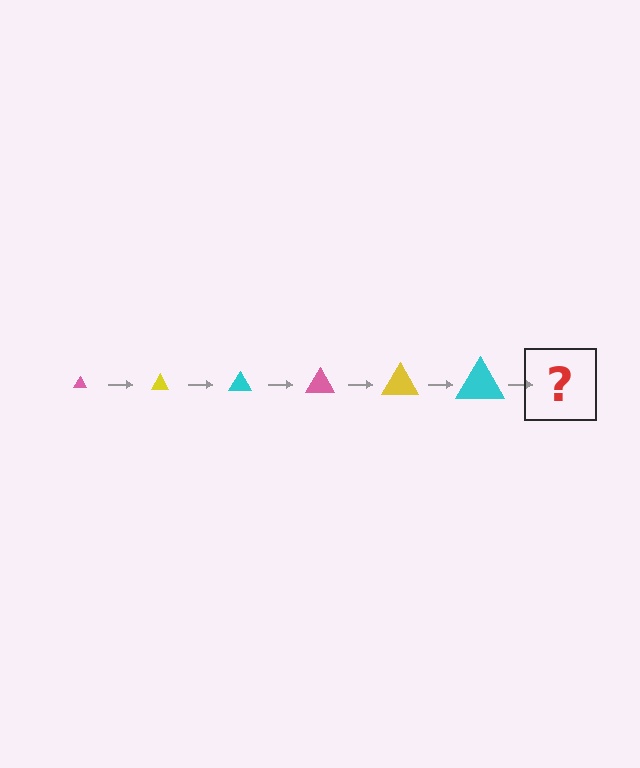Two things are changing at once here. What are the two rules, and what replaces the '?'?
The two rules are that the triangle grows larger each step and the color cycles through pink, yellow, and cyan. The '?' should be a pink triangle, larger than the previous one.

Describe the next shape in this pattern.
It should be a pink triangle, larger than the previous one.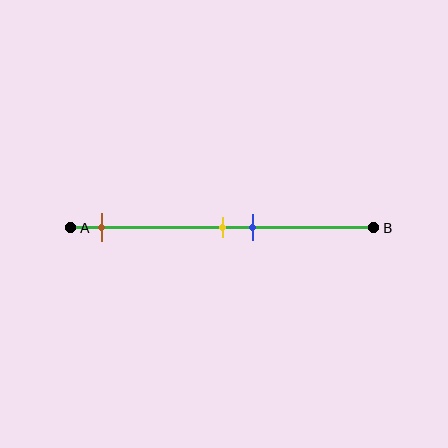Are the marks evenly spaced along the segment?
No, the marks are not evenly spaced.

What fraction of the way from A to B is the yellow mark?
The yellow mark is approximately 50% (0.5) of the way from A to B.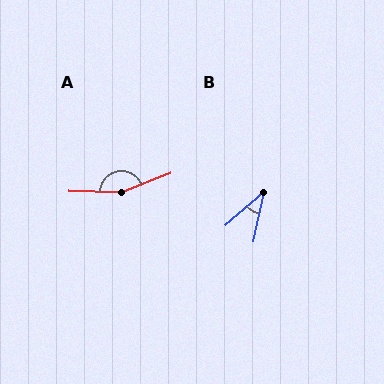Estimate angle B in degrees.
Approximately 37 degrees.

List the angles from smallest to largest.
B (37°), A (157°).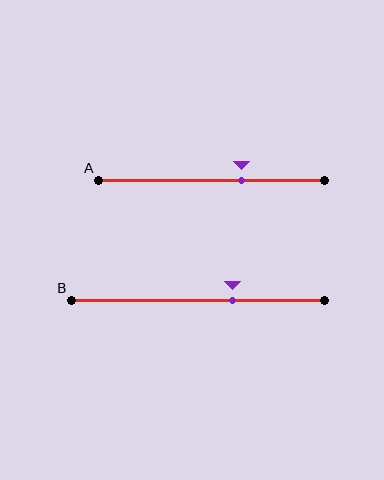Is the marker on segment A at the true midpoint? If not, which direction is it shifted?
No, the marker on segment A is shifted to the right by about 14% of the segment length.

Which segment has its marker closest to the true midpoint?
Segment A has its marker closest to the true midpoint.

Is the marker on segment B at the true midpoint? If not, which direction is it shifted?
No, the marker on segment B is shifted to the right by about 14% of the segment length.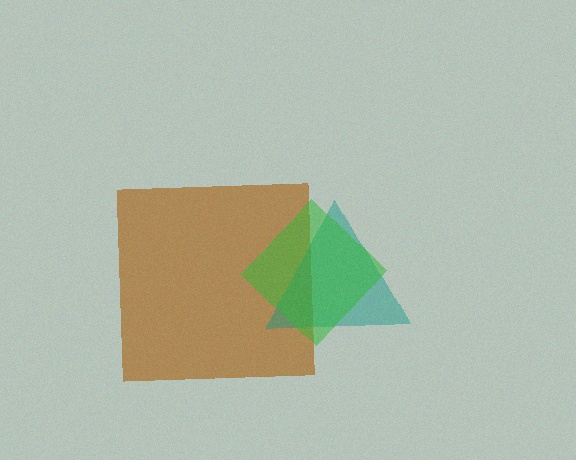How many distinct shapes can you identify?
There are 3 distinct shapes: a brown square, a teal triangle, a green diamond.